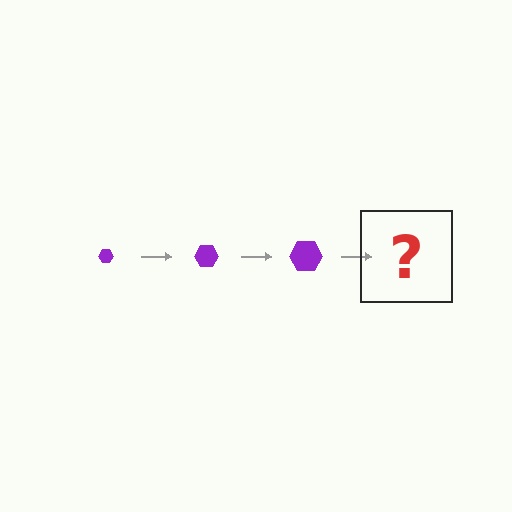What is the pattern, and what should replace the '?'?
The pattern is that the hexagon gets progressively larger each step. The '?' should be a purple hexagon, larger than the previous one.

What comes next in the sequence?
The next element should be a purple hexagon, larger than the previous one.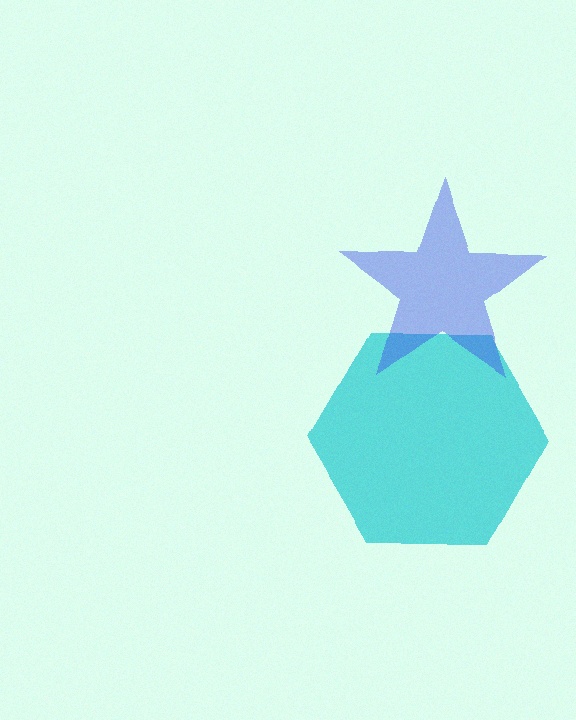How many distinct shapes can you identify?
There are 2 distinct shapes: a cyan hexagon, a blue star.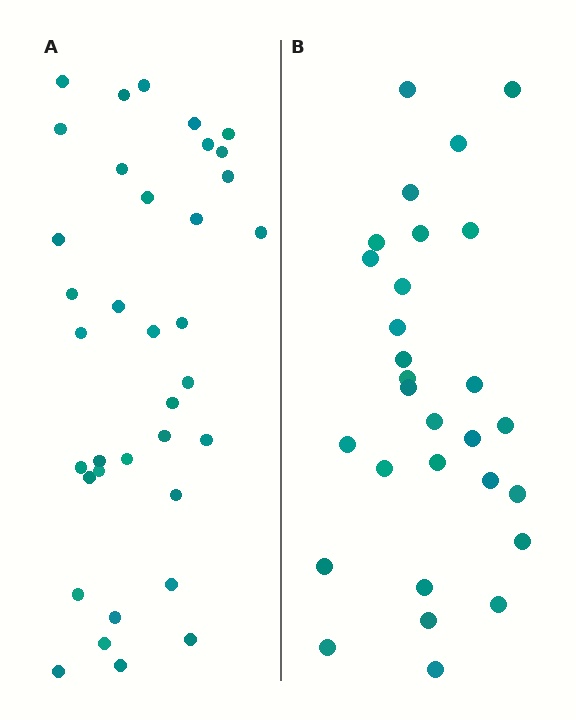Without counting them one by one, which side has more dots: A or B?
Region A (the left region) has more dots.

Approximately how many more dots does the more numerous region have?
Region A has roughly 8 or so more dots than region B.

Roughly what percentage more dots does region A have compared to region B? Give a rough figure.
About 25% more.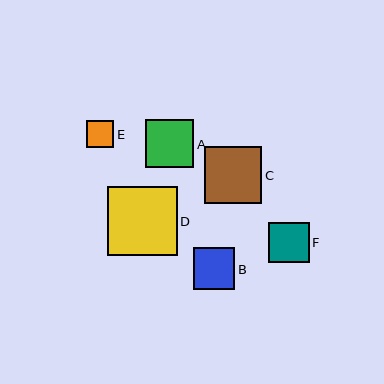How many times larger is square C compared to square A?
Square C is approximately 1.2 times the size of square A.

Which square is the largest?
Square D is the largest with a size of approximately 70 pixels.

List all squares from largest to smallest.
From largest to smallest: D, C, A, B, F, E.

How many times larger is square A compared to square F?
Square A is approximately 1.2 times the size of square F.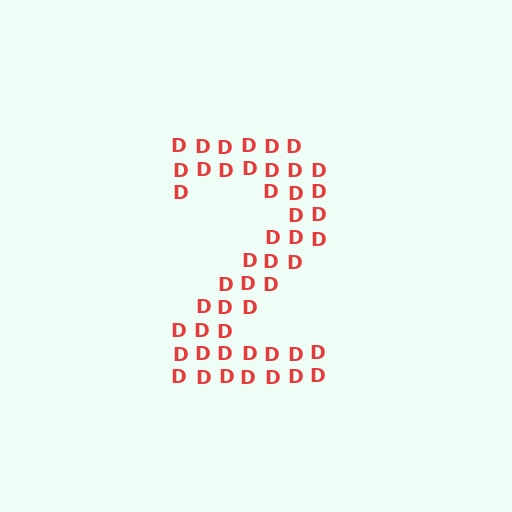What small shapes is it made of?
It is made of small letter D's.